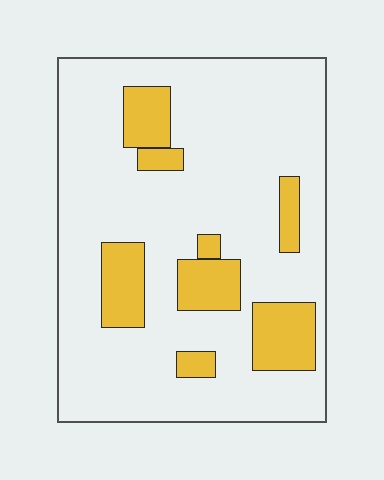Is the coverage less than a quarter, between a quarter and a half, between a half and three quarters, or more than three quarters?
Less than a quarter.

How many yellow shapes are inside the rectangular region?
8.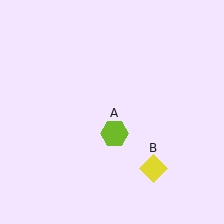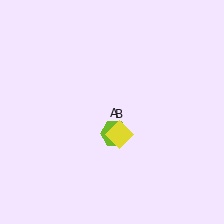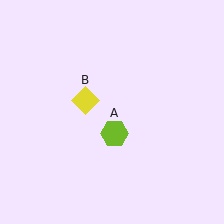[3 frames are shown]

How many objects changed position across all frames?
1 object changed position: yellow diamond (object B).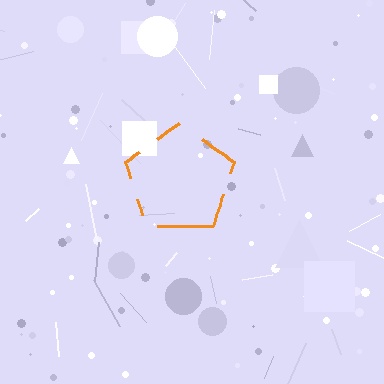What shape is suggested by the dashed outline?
The dashed outline suggests a pentagon.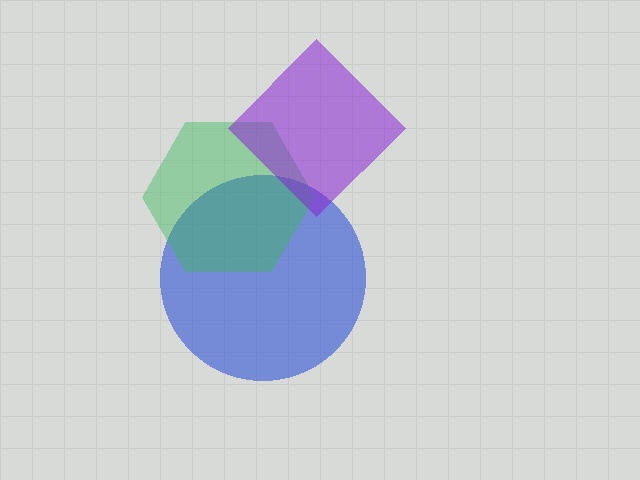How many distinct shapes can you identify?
There are 3 distinct shapes: a blue circle, a green hexagon, a purple diamond.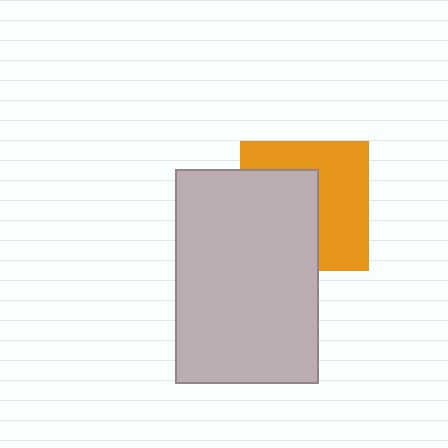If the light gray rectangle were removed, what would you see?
You would see the complete orange square.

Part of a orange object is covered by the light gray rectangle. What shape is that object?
It is a square.